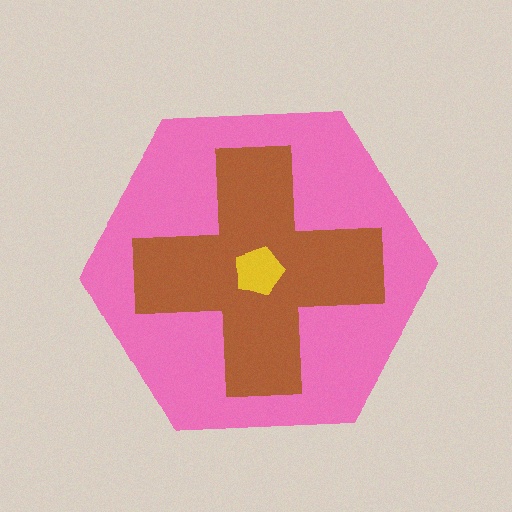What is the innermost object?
The yellow pentagon.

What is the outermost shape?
The pink hexagon.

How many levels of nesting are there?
3.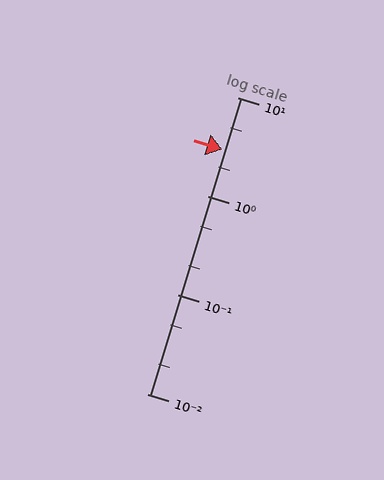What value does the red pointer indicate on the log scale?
The pointer indicates approximately 3.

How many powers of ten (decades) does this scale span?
The scale spans 3 decades, from 0.01 to 10.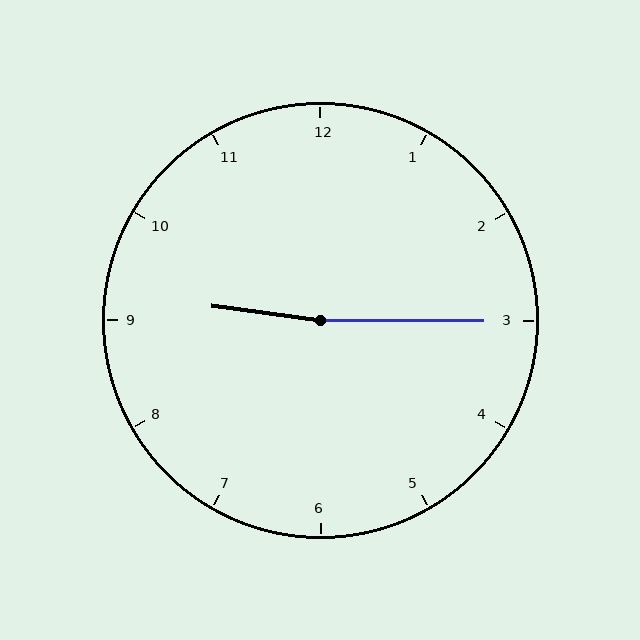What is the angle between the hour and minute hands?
Approximately 172 degrees.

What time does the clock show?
9:15.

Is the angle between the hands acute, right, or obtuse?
It is obtuse.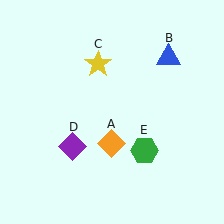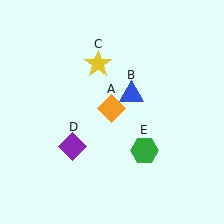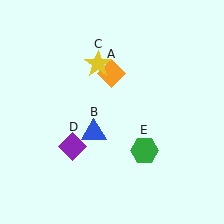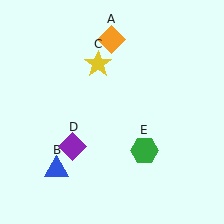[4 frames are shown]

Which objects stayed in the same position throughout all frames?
Yellow star (object C) and purple diamond (object D) and green hexagon (object E) remained stationary.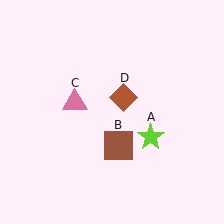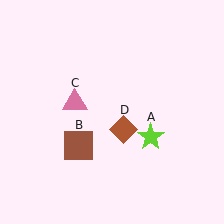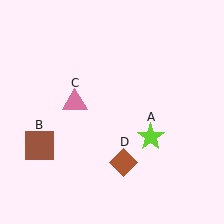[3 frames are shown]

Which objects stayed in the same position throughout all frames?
Lime star (object A) and pink triangle (object C) remained stationary.